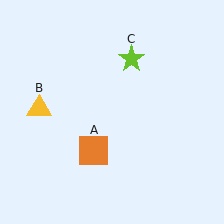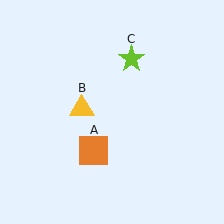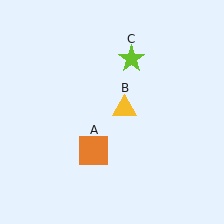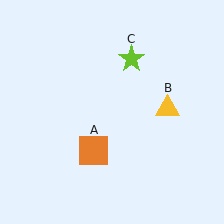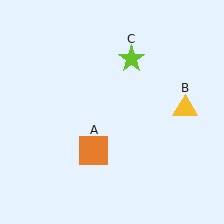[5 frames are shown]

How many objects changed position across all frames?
1 object changed position: yellow triangle (object B).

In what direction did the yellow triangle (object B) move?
The yellow triangle (object B) moved right.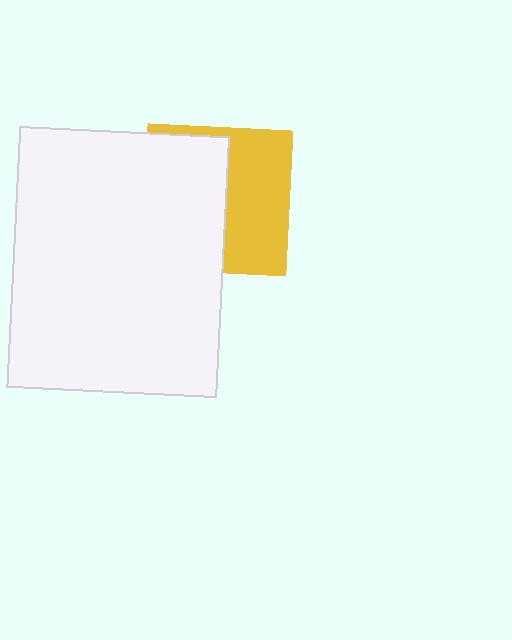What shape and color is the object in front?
The object in front is a white rectangle.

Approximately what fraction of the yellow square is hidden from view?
Roughly 54% of the yellow square is hidden behind the white rectangle.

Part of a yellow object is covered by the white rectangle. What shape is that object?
It is a square.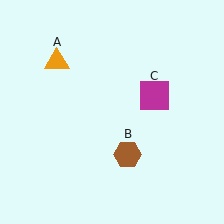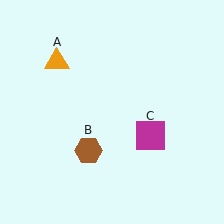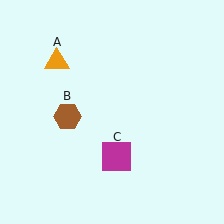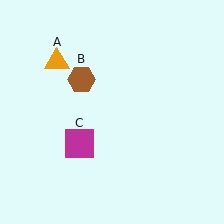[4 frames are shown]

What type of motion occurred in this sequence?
The brown hexagon (object B), magenta square (object C) rotated clockwise around the center of the scene.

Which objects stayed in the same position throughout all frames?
Orange triangle (object A) remained stationary.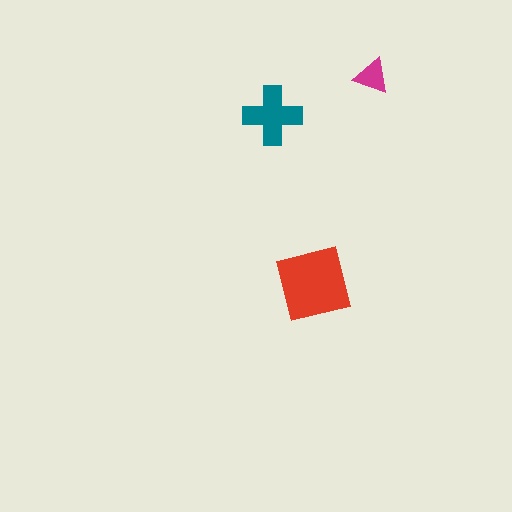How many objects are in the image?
There are 3 objects in the image.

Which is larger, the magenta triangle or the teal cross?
The teal cross.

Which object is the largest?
The red square.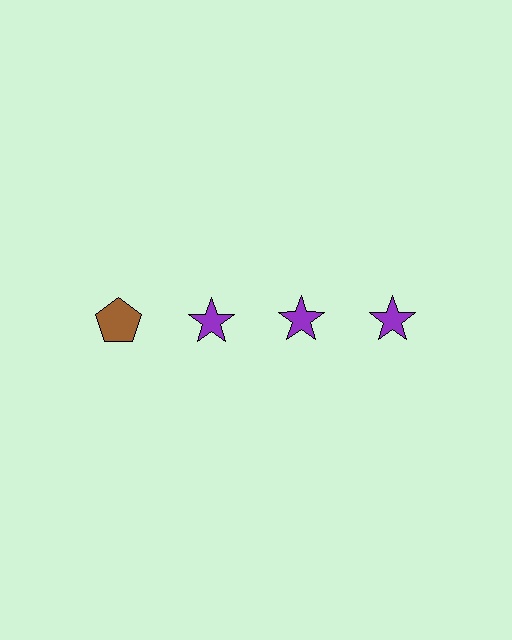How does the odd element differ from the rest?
It differs in both color (brown instead of purple) and shape (pentagon instead of star).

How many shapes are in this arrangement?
There are 4 shapes arranged in a grid pattern.